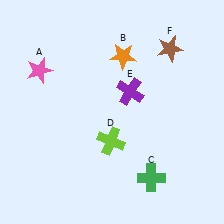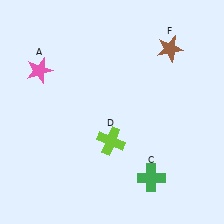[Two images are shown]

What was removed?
The purple cross (E), the orange star (B) were removed in Image 2.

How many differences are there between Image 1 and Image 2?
There are 2 differences between the two images.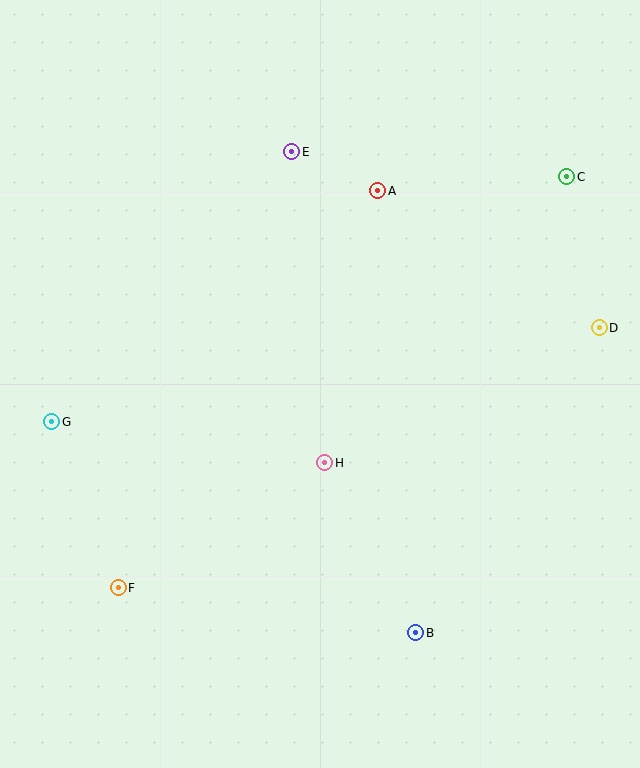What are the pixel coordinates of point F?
Point F is at (118, 588).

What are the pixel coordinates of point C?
Point C is at (567, 177).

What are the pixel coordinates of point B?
Point B is at (416, 633).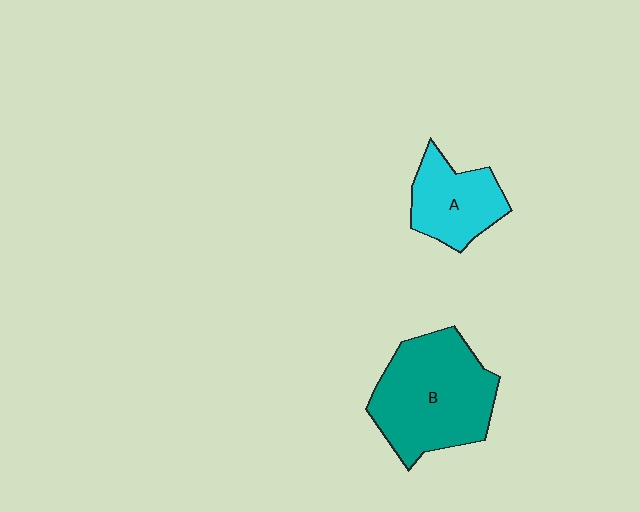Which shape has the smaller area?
Shape A (cyan).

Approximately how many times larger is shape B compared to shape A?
Approximately 1.8 times.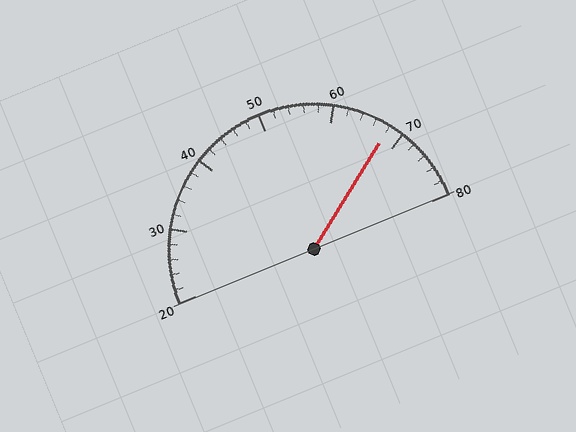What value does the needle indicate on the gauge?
The needle indicates approximately 68.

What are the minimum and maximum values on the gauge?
The gauge ranges from 20 to 80.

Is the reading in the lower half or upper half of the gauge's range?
The reading is in the upper half of the range (20 to 80).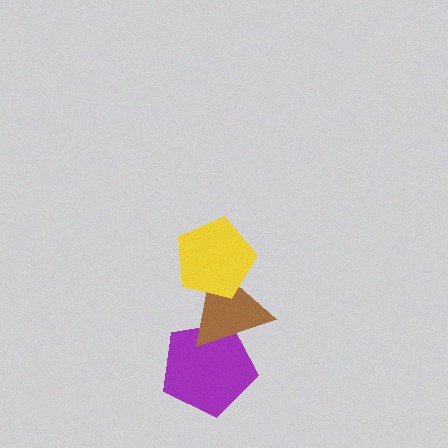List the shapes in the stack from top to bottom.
From top to bottom: the yellow pentagon, the brown triangle, the purple pentagon.